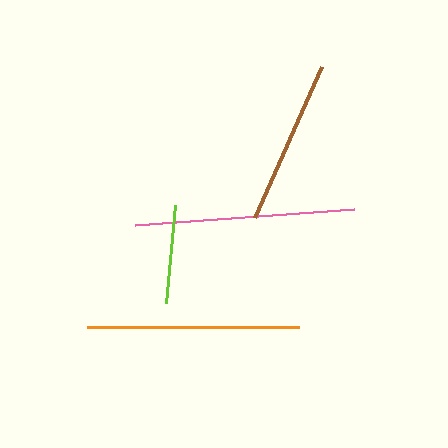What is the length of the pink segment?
The pink segment is approximately 220 pixels long.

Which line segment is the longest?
The pink line is the longest at approximately 220 pixels.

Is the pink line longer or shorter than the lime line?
The pink line is longer than the lime line.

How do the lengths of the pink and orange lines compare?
The pink and orange lines are approximately the same length.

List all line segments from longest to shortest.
From longest to shortest: pink, orange, brown, lime.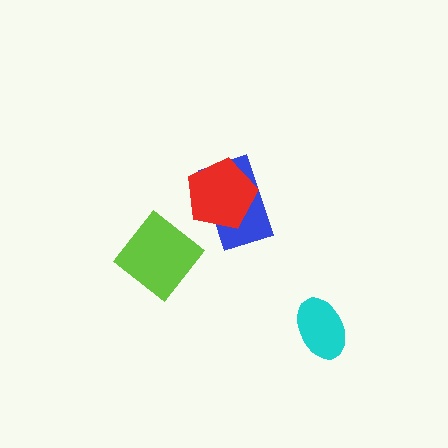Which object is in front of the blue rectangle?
The red pentagon is in front of the blue rectangle.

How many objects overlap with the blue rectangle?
1 object overlaps with the blue rectangle.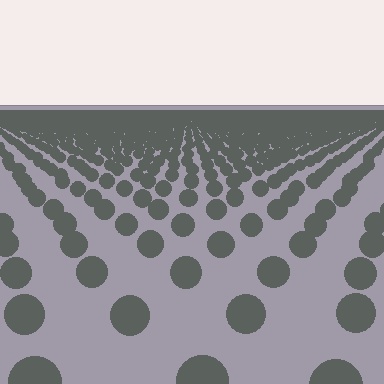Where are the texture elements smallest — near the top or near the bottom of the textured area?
Near the top.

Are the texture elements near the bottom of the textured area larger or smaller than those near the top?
Larger. Near the bottom, elements are closer to the viewer and appear at a bigger on-screen size.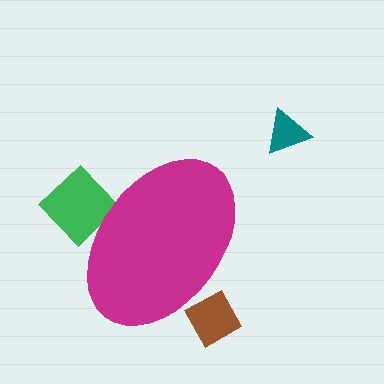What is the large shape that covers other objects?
A magenta ellipse.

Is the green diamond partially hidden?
Yes, the green diamond is partially hidden behind the magenta ellipse.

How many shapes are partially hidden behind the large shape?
2 shapes are partially hidden.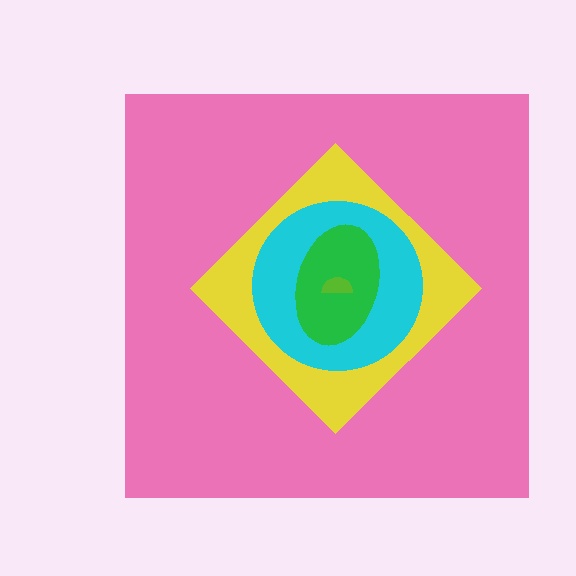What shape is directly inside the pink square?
The yellow diamond.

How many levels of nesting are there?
5.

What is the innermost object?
The lime semicircle.